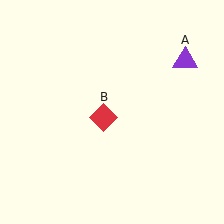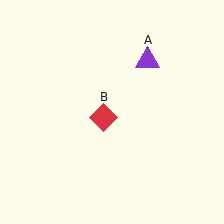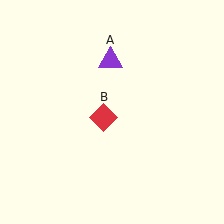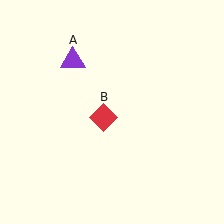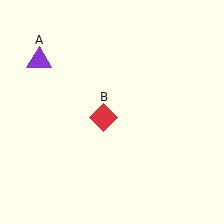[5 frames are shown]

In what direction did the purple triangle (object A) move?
The purple triangle (object A) moved left.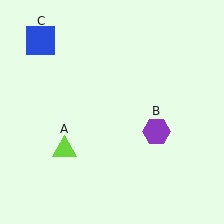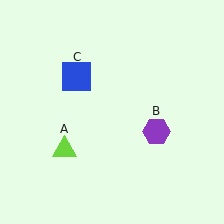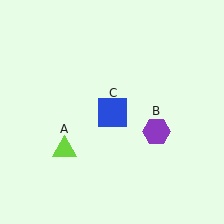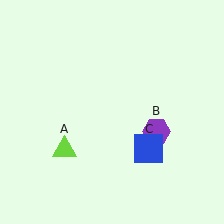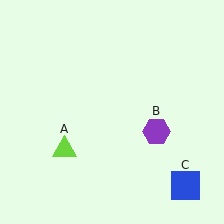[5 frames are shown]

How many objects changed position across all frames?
1 object changed position: blue square (object C).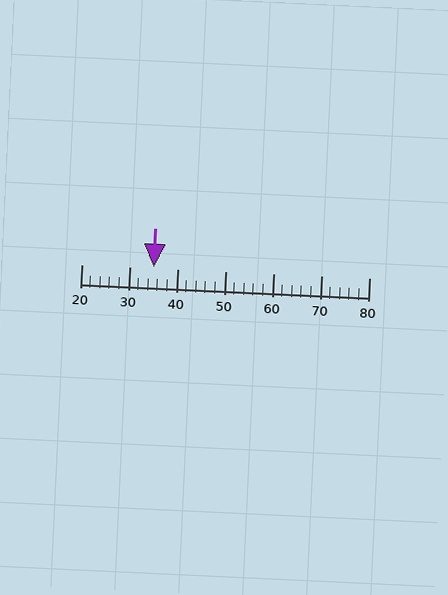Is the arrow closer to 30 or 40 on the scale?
The arrow is closer to 40.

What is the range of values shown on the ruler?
The ruler shows values from 20 to 80.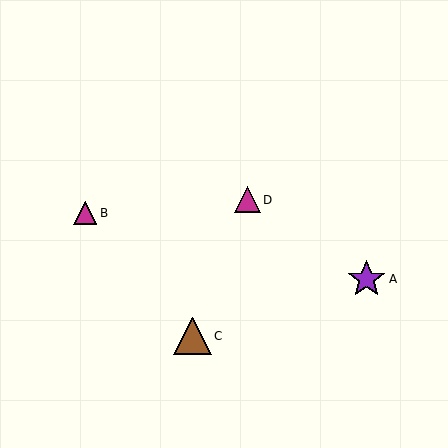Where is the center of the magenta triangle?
The center of the magenta triangle is at (247, 200).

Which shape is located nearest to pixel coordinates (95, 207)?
The magenta triangle (labeled B) at (85, 213) is nearest to that location.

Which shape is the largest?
The purple star (labeled A) is the largest.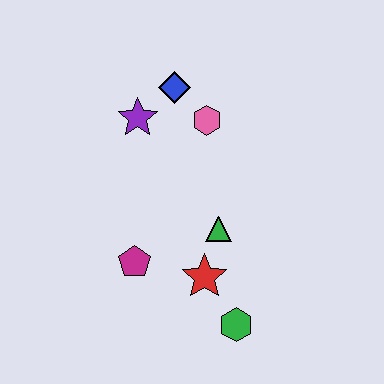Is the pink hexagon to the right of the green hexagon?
No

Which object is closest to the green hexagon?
The red star is closest to the green hexagon.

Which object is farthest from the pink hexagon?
The green hexagon is farthest from the pink hexagon.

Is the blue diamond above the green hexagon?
Yes